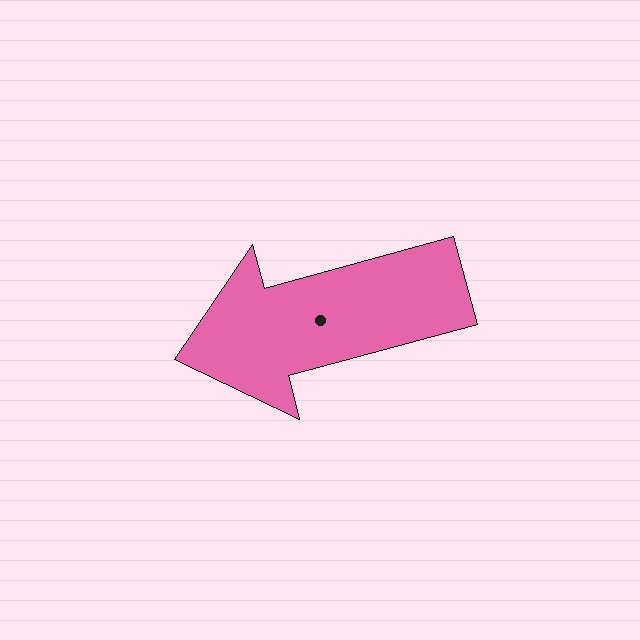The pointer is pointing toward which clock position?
Roughly 8 o'clock.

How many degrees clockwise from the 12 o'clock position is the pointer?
Approximately 255 degrees.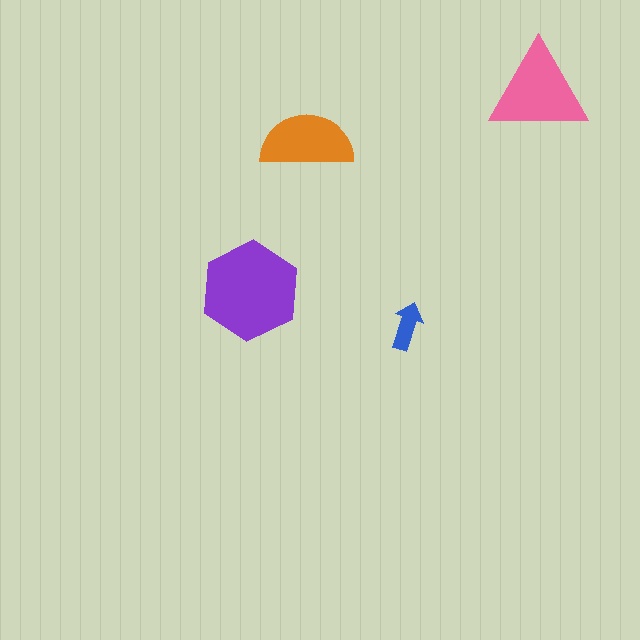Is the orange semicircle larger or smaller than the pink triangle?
Smaller.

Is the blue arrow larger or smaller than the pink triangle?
Smaller.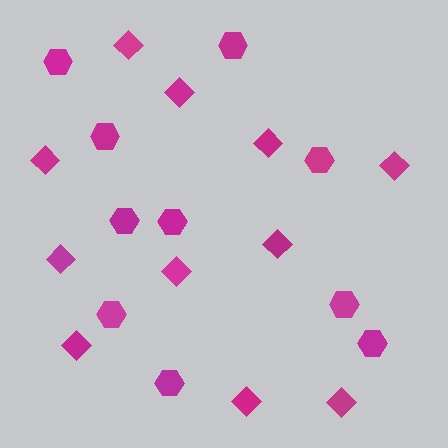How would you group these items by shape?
There are 2 groups: one group of hexagons (10) and one group of diamonds (11).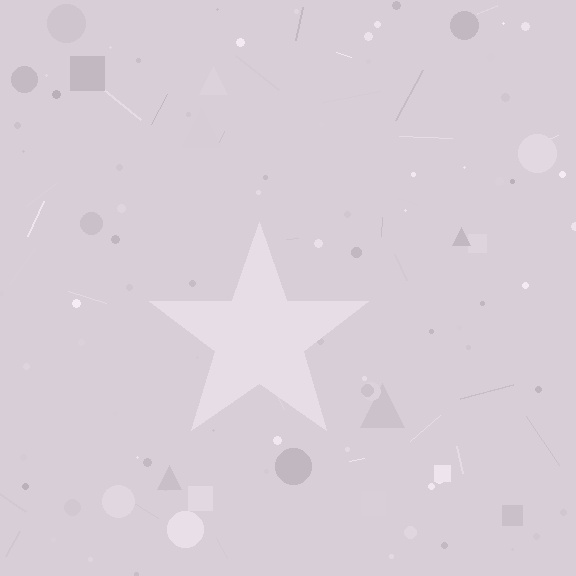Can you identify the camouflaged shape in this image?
The camouflaged shape is a star.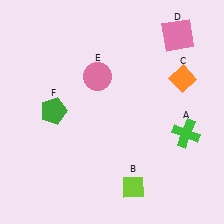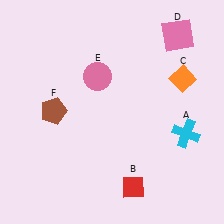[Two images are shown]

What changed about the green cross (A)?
In Image 1, A is green. In Image 2, it changed to cyan.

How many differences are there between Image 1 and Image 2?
There are 3 differences between the two images.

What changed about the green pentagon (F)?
In Image 1, F is green. In Image 2, it changed to brown.